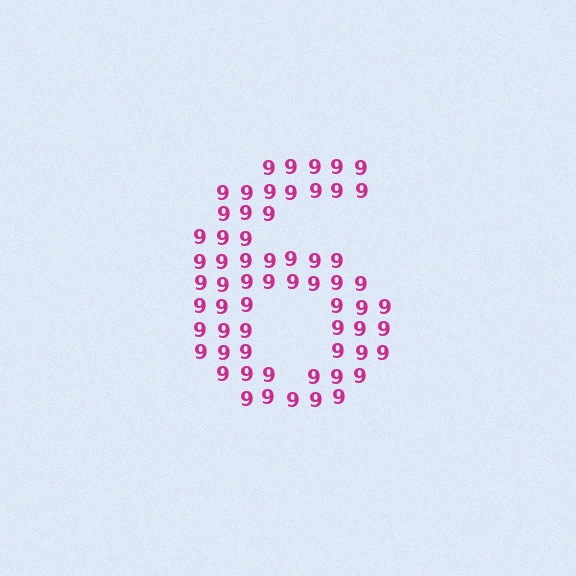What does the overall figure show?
The overall figure shows the digit 6.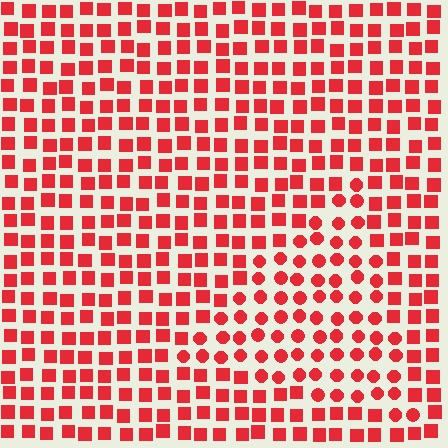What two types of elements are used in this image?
The image uses circles inside the triangle region and squares outside it.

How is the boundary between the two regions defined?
The boundary is defined by a change in element shape: circles inside vs. squares outside. All elements share the same color and spacing.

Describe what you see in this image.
The image is filled with small red elements arranged in a uniform grid. A triangle-shaped region contains circles, while the surrounding area contains squares. The boundary is defined purely by the change in element shape.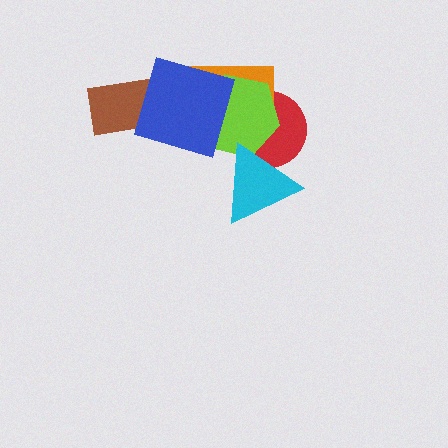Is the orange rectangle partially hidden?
Yes, it is partially covered by another shape.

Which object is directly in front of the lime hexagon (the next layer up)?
The cyan triangle is directly in front of the lime hexagon.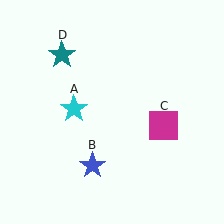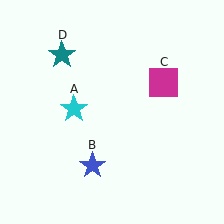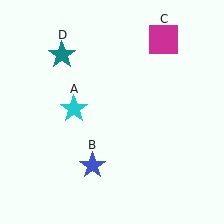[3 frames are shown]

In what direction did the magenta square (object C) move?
The magenta square (object C) moved up.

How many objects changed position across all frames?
1 object changed position: magenta square (object C).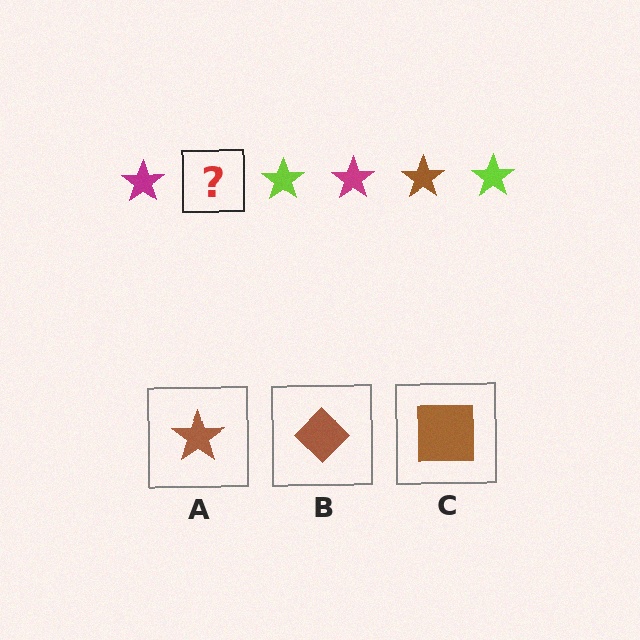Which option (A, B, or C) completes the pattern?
A.